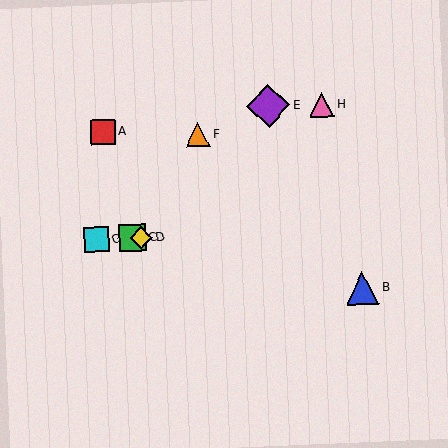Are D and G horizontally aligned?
Yes, both are at y≈238.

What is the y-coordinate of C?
Object C is at y≈238.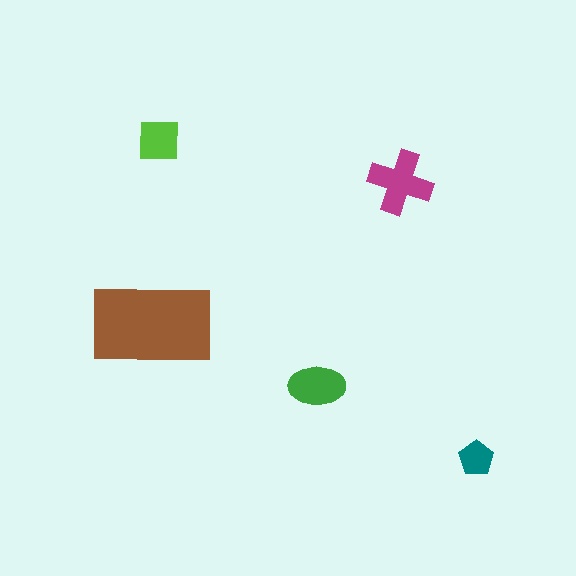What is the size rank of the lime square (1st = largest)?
4th.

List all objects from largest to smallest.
The brown rectangle, the magenta cross, the green ellipse, the lime square, the teal pentagon.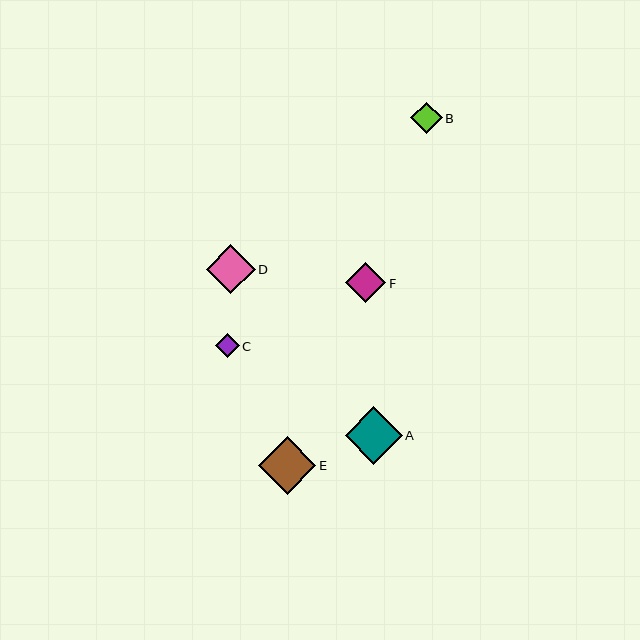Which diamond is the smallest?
Diamond C is the smallest with a size of approximately 24 pixels.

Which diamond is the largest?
Diamond E is the largest with a size of approximately 57 pixels.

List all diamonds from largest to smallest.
From largest to smallest: E, A, D, F, B, C.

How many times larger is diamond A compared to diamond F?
Diamond A is approximately 1.4 times the size of diamond F.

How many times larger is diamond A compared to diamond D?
Diamond A is approximately 1.2 times the size of diamond D.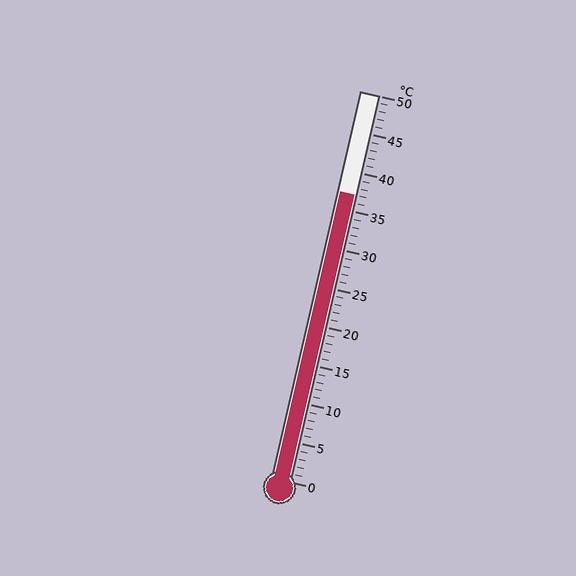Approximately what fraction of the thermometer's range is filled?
The thermometer is filled to approximately 75% of its range.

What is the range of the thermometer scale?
The thermometer scale ranges from 0°C to 50°C.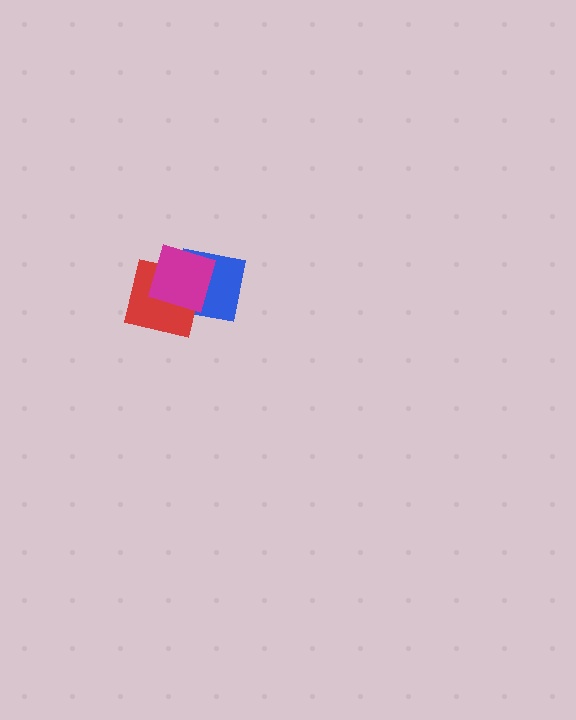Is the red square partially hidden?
Yes, it is partially covered by another shape.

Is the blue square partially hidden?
Yes, it is partially covered by another shape.